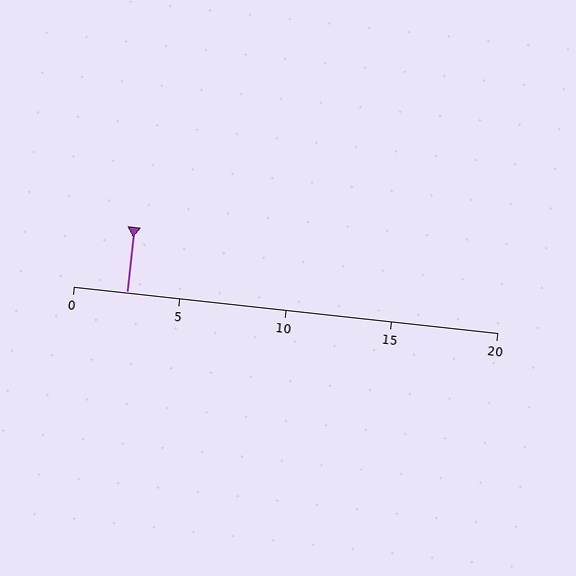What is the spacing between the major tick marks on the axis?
The major ticks are spaced 5 apart.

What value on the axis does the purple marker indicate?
The marker indicates approximately 2.5.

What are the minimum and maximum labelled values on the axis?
The axis runs from 0 to 20.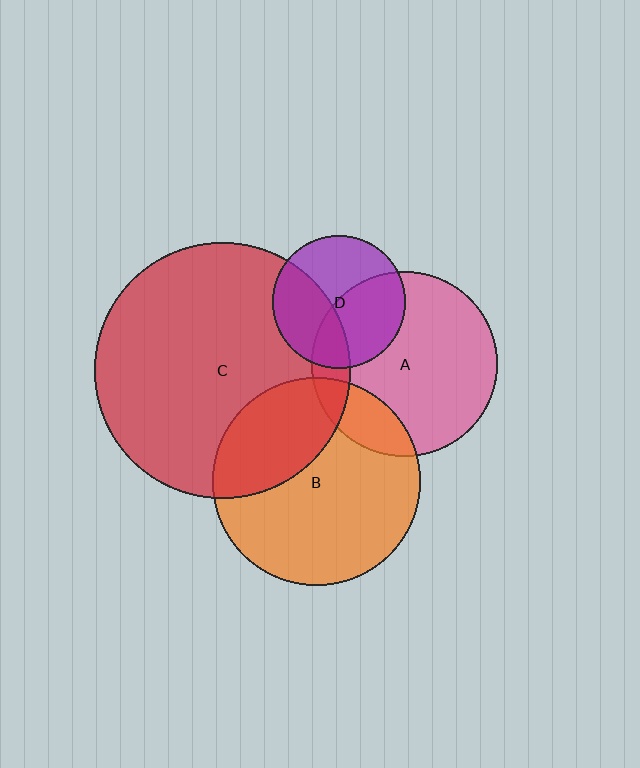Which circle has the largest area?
Circle C (red).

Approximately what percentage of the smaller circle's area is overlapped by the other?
Approximately 30%.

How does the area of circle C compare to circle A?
Approximately 1.9 times.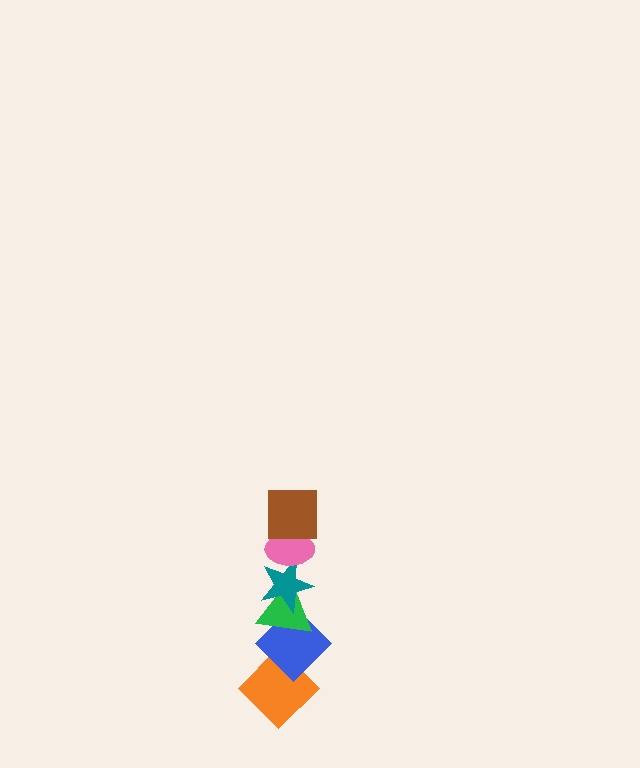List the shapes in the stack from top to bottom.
From top to bottom: the brown square, the pink ellipse, the teal star, the green triangle, the blue diamond, the orange diamond.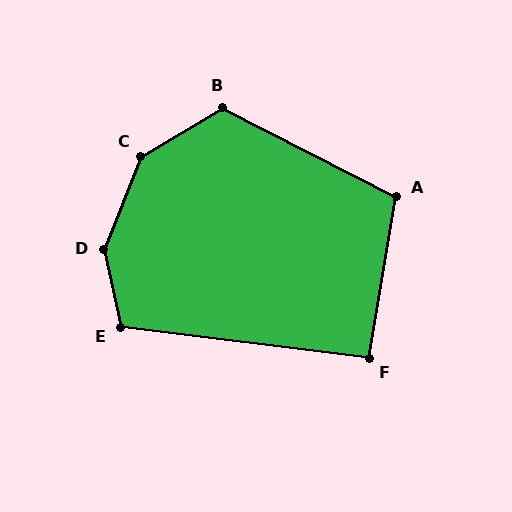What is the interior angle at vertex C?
Approximately 143 degrees (obtuse).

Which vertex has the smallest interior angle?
F, at approximately 92 degrees.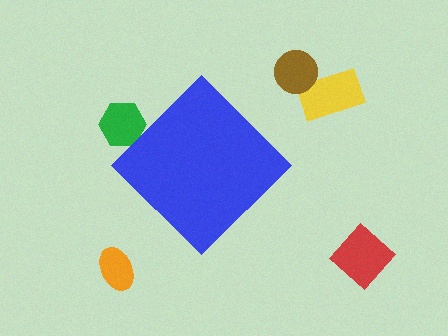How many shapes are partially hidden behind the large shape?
1 shape is partially hidden.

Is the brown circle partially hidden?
No, the brown circle is fully visible.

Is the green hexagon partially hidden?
Yes, the green hexagon is partially hidden behind the blue diamond.